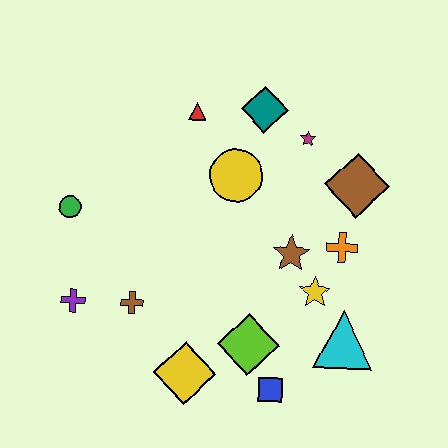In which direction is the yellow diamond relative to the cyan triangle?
The yellow diamond is to the left of the cyan triangle.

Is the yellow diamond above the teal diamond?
No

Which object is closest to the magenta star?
The teal diamond is closest to the magenta star.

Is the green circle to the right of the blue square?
No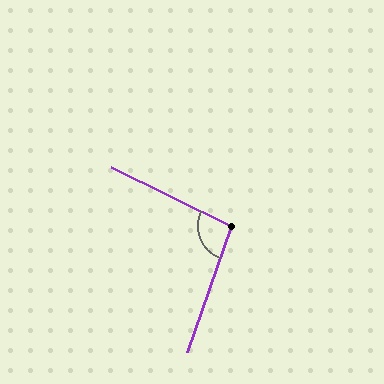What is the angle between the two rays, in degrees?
Approximately 97 degrees.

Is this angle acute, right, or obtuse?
It is obtuse.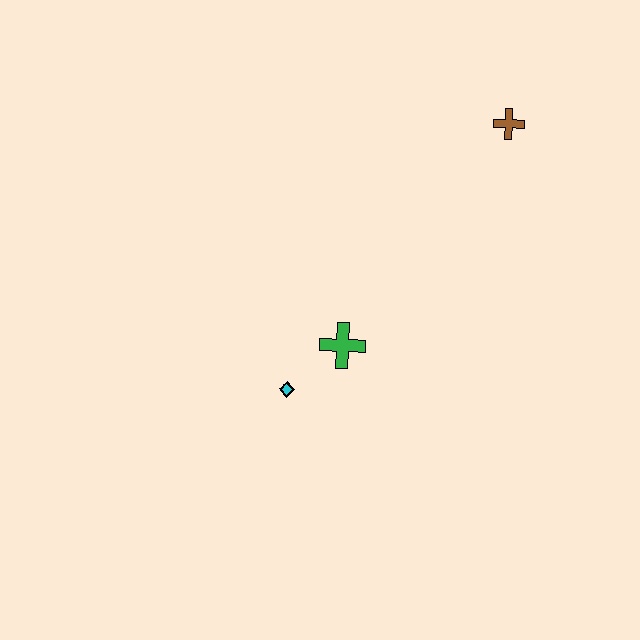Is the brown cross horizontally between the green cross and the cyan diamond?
No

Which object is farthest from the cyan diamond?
The brown cross is farthest from the cyan diamond.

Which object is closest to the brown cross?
The green cross is closest to the brown cross.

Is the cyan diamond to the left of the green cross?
Yes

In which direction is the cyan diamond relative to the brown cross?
The cyan diamond is below the brown cross.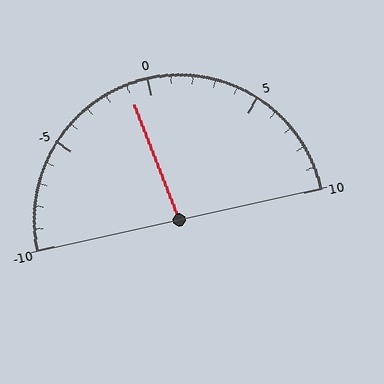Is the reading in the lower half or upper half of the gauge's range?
The reading is in the lower half of the range (-10 to 10).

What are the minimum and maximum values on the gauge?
The gauge ranges from -10 to 10.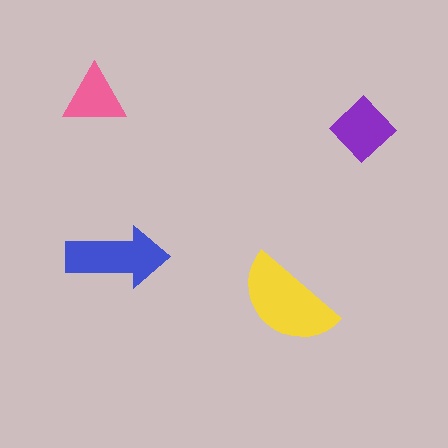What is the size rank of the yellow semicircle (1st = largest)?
1st.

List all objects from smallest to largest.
The pink triangle, the purple diamond, the blue arrow, the yellow semicircle.